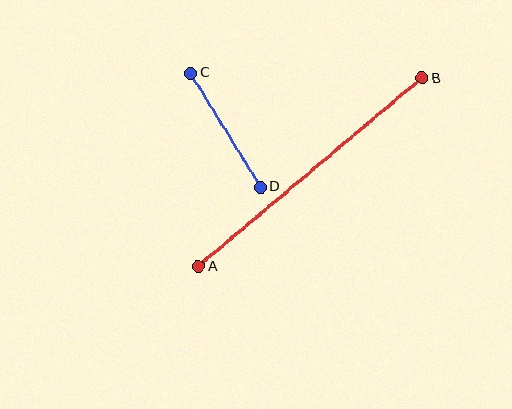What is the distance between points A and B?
The distance is approximately 292 pixels.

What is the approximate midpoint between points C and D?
The midpoint is at approximately (226, 130) pixels.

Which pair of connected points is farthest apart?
Points A and B are farthest apart.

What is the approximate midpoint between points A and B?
The midpoint is at approximately (310, 172) pixels.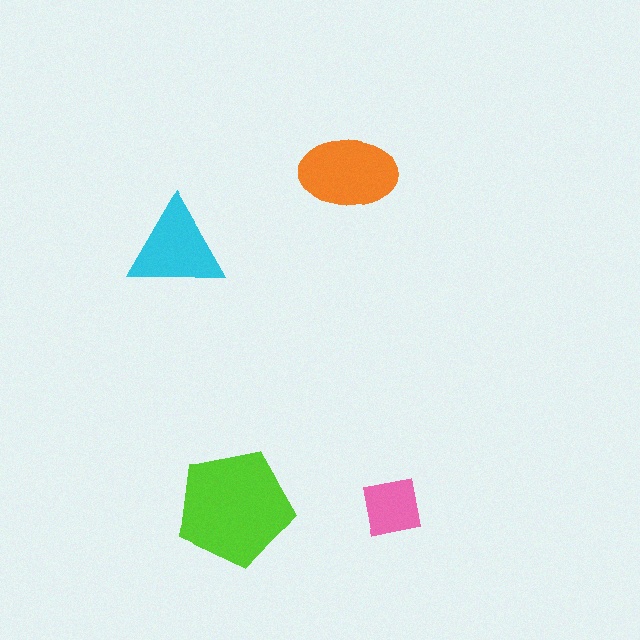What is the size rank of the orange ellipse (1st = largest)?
2nd.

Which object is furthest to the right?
The pink square is rightmost.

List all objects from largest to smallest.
The lime pentagon, the orange ellipse, the cyan triangle, the pink square.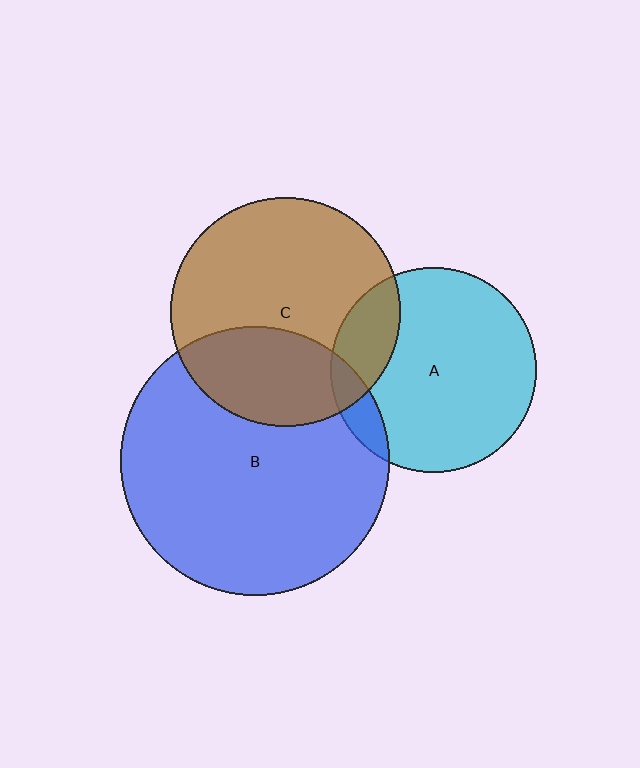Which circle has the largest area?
Circle B (blue).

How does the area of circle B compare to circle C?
Approximately 1.4 times.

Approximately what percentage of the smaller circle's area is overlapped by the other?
Approximately 20%.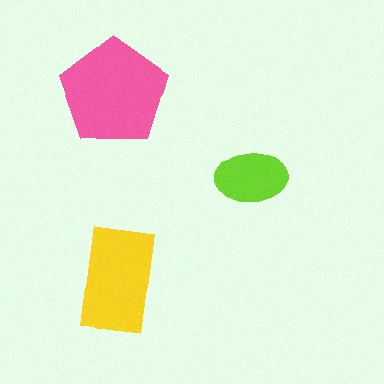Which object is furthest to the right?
The lime ellipse is rightmost.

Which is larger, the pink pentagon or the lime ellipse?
The pink pentagon.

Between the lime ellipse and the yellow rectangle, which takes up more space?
The yellow rectangle.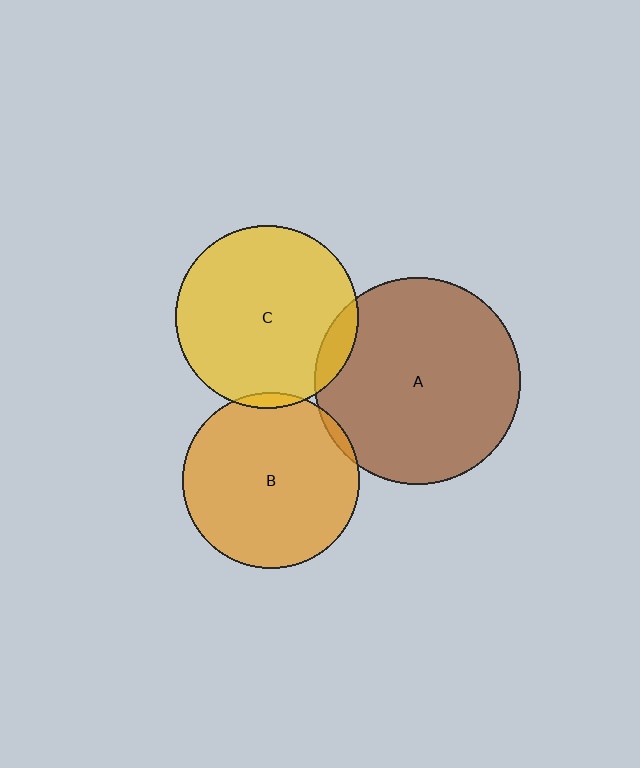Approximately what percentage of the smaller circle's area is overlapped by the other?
Approximately 10%.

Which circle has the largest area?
Circle A (brown).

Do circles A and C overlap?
Yes.